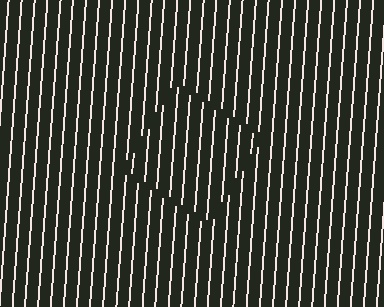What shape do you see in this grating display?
An illusory square. The interior of the shape contains the same grating, shifted by half a period — the contour is defined by the phase discontinuity where line-ends from the inner and outer gratings abut.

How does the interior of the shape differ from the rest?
The interior of the shape contains the same grating, shifted by half a period — the contour is defined by the phase discontinuity where line-ends from the inner and outer gratings abut.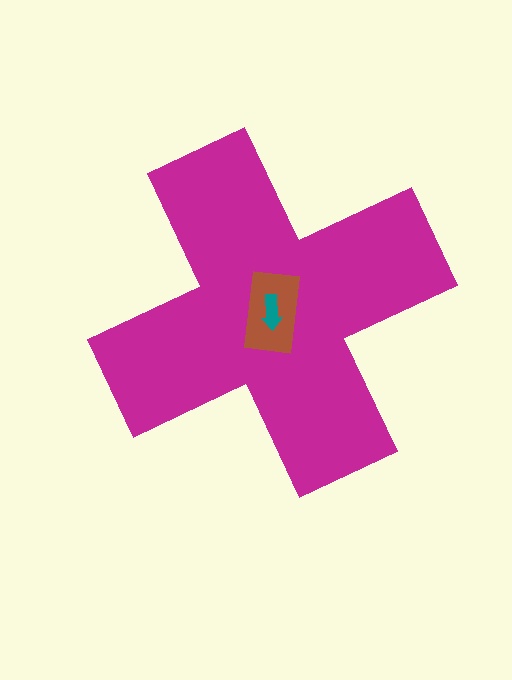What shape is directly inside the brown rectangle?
The teal arrow.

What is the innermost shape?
The teal arrow.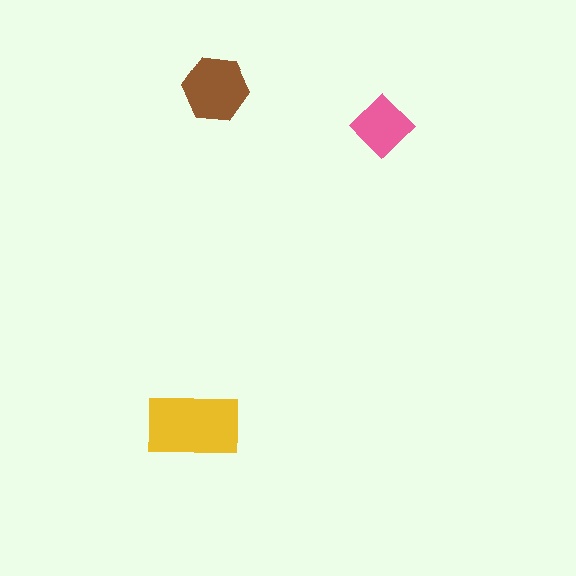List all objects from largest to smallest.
The yellow rectangle, the brown hexagon, the pink diamond.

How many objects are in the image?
There are 3 objects in the image.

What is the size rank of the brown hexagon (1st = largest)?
2nd.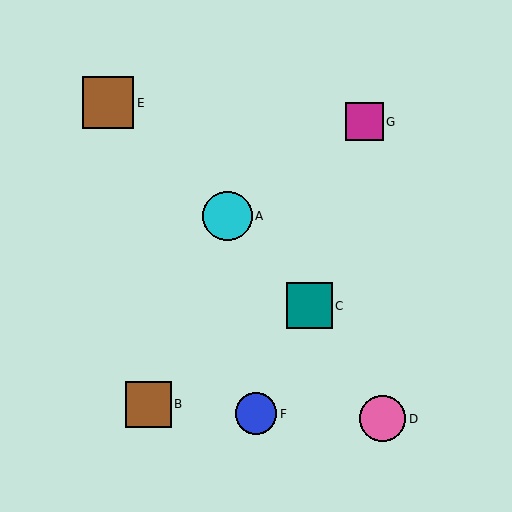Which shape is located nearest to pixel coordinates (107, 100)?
The brown square (labeled E) at (108, 103) is nearest to that location.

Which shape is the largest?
The brown square (labeled E) is the largest.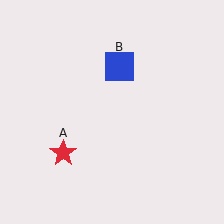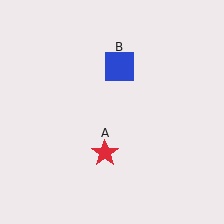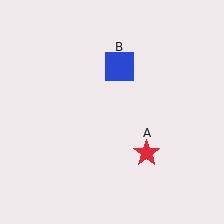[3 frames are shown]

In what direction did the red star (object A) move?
The red star (object A) moved right.